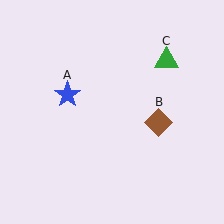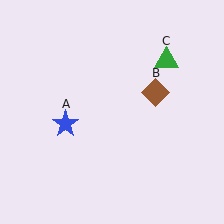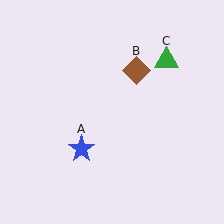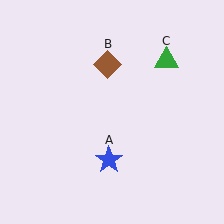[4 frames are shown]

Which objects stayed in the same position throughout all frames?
Green triangle (object C) remained stationary.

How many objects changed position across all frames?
2 objects changed position: blue star (object A), brown diamond (object B).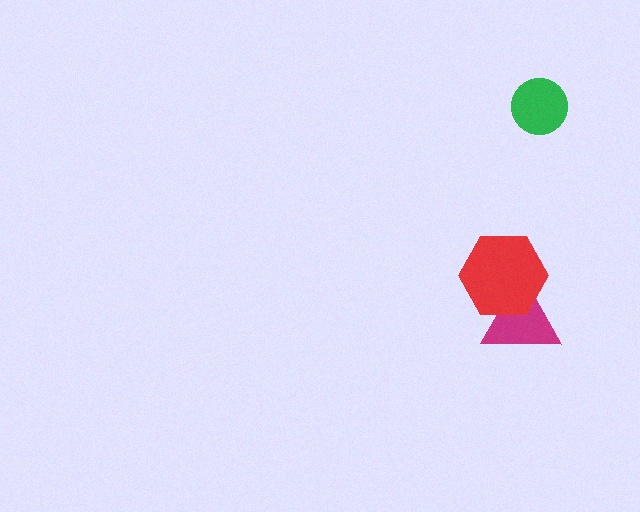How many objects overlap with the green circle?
0 objects overlap with the green circle.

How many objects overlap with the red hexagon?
1 object overlaps with the red hexagon.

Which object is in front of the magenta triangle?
The red hexagon is in front of the magenta triangle.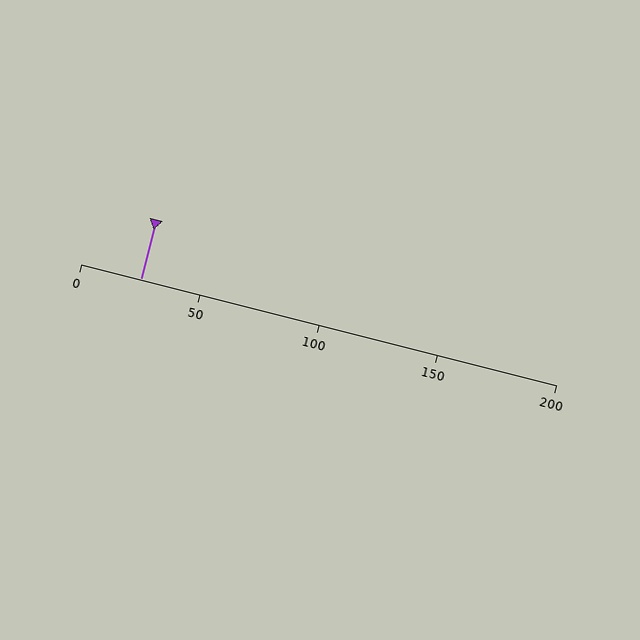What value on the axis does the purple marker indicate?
The marker indicates approximately 25.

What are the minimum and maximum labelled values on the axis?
The axis runs from 0 to 200.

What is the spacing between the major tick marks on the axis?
The major ticks are spaced 50 apart.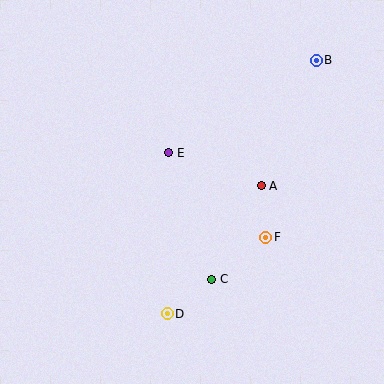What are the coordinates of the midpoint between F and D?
The midpoint between F and D is at (216, 276).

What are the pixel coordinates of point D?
Point D is at (167, 314).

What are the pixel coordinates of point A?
Point A is at (261, 186).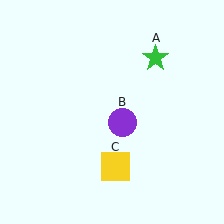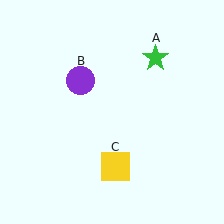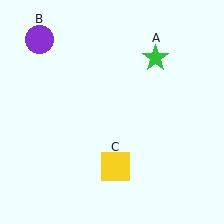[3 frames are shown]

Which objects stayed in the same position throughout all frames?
Green star (object A) and yellow square (object C) remained stationary.